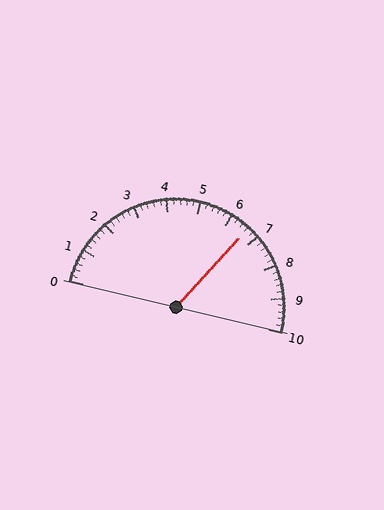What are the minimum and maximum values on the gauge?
The gauge ranges from 0 to 10.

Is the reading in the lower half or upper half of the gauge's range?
The reading is in the upper half of the range (0 to 10).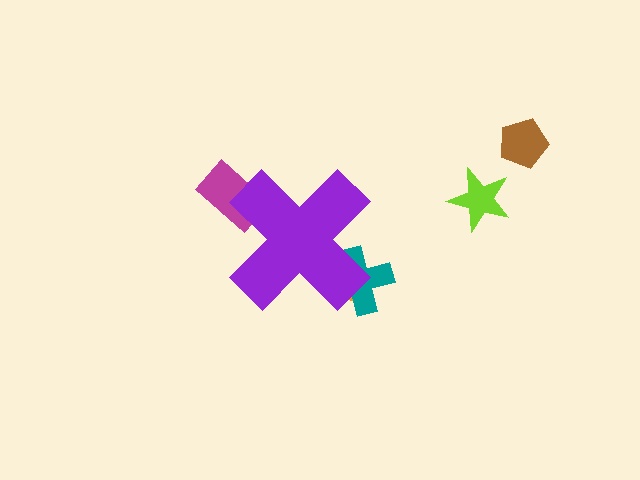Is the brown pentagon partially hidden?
No, the brown pentagon is fully visible.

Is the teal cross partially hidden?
Yes, the teal cross is partially hidden behind the purple cross.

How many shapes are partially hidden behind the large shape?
3 shapes are partially hidden.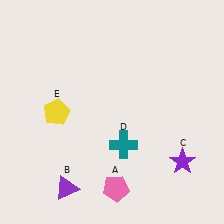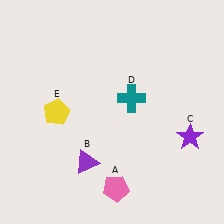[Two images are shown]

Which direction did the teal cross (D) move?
The teal cross (D) moved up.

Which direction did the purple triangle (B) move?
The purple triangle (B) moved up.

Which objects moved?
The objects that moved are: the purple triangle (B), the purple star (C), the teal cross (D).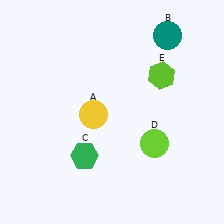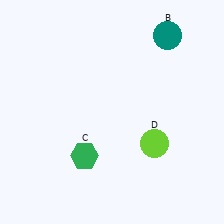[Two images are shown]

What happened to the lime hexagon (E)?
The lime hexagon (E) was removed in Image 2. It was in the top-right area of Image 1.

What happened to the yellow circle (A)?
The yellow circle (A) was removed in Image 2. It was in the bottom-left area of Image 1.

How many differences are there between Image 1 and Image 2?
There are 2 differences between the two images.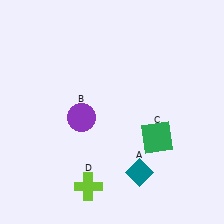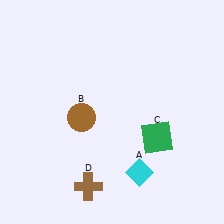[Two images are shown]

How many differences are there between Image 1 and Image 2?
There are 3 differences between the two images.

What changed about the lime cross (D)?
In Image 1, D is lime. In Image 2, it changed to brown.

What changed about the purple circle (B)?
In Image 1, B is purple. In Image 2, it changed to brown.